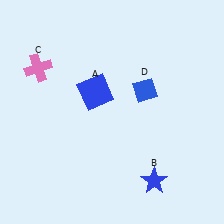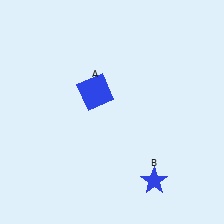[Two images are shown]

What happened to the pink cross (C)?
The pink cross (C) was removed in Image 2. It was in the top-left area of Image 1.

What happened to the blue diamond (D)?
The blue diamond (D) was removed in Image 2. It was in the top-right area of Image 1.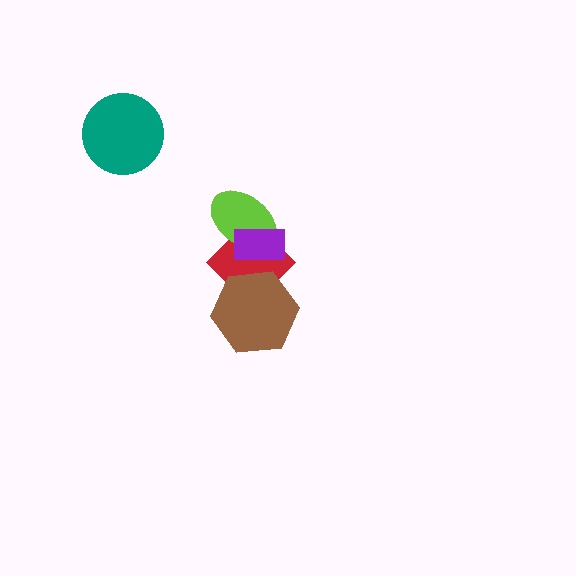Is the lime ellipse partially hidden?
Yes, it is partially covered by another shape.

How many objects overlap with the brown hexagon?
1 object overlaps with the brown hexagon.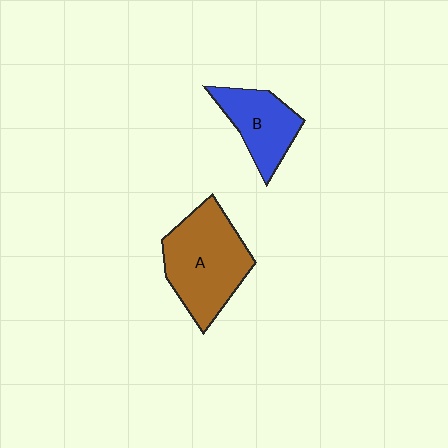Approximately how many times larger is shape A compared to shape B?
Approximately 1.6 times.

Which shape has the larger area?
Shape A (brown).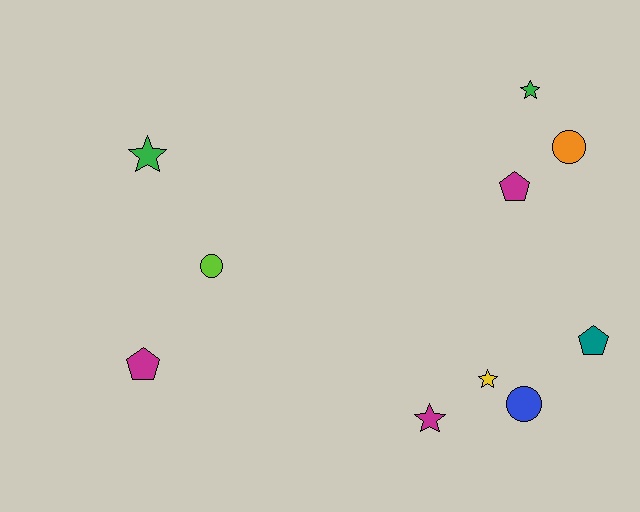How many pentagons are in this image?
There are 3 pentagons.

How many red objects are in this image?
There are no red objects.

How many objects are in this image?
There are 10 objects.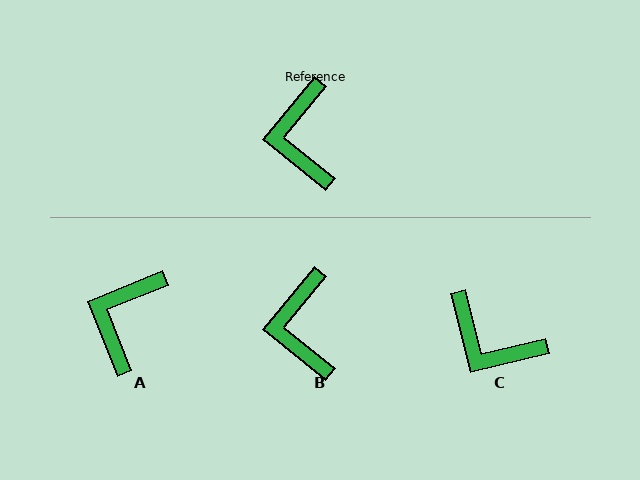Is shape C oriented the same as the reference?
No, it is off by about 53 degrees.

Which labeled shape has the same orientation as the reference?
B.